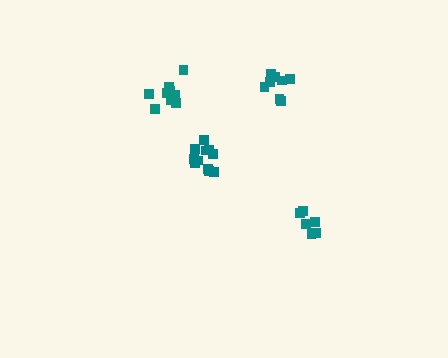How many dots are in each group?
Group 1: 8 dots, Group 2: 11 dots, Group 3: 9 dots, Group 4: 6 dots (34 total).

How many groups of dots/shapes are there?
There are 4 groups.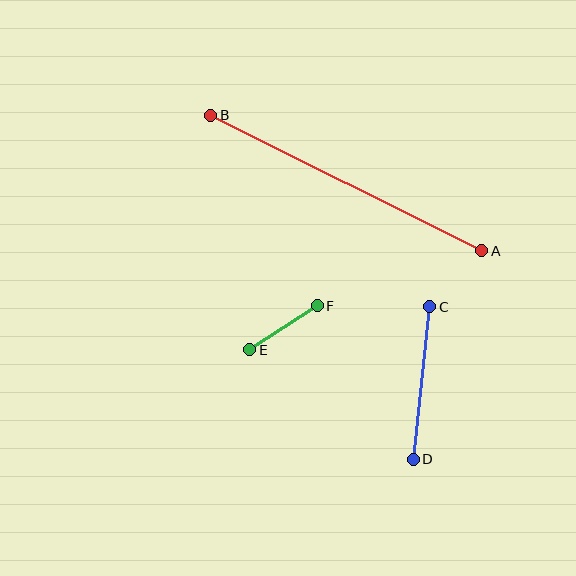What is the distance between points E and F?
The distance is approximately 81 pixels.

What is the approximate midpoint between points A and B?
The midpoint is at approximately (346, 183) pixels.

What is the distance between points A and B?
The distance is approximately 303 pixels.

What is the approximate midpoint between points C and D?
The midpoint is at approximately (422, 383) pixels.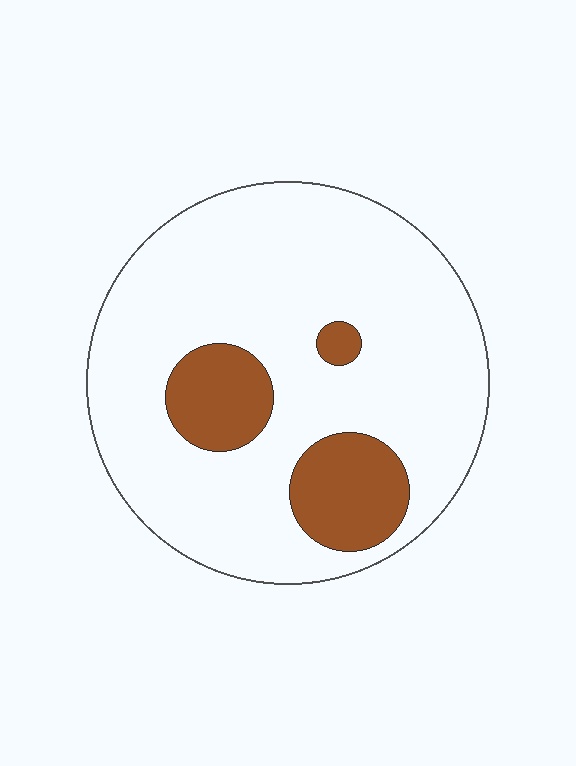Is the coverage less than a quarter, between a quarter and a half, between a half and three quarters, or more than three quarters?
Less than a quarter.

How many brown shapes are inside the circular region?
3.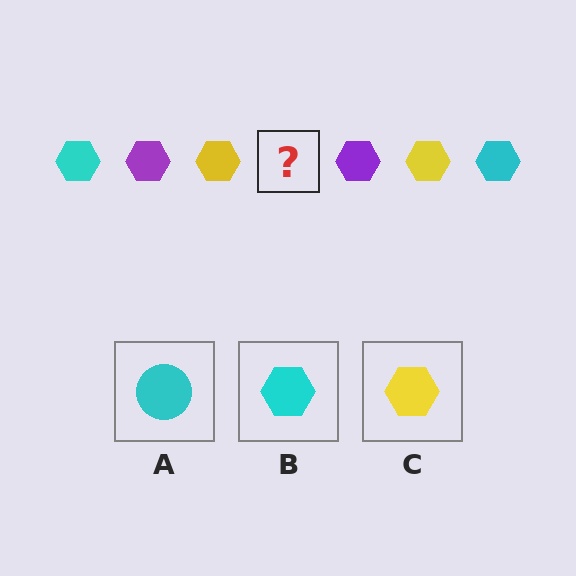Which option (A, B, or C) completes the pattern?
B.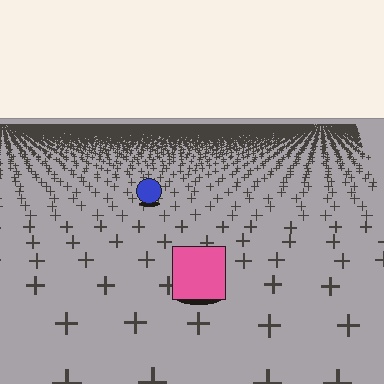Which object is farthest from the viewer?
The blue circle is farthest from the viewer. It appears smaller and the ground texture around it is denser.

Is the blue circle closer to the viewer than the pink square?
No. The pink square is closer — you can tell from the texture gradient: the ground texture is coarser near it.